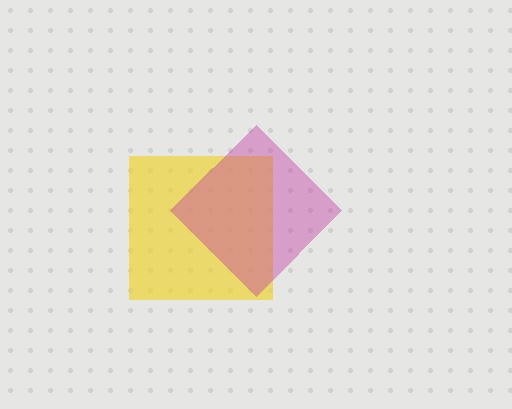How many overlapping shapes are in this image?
There are 2 overlapping shapes in the image.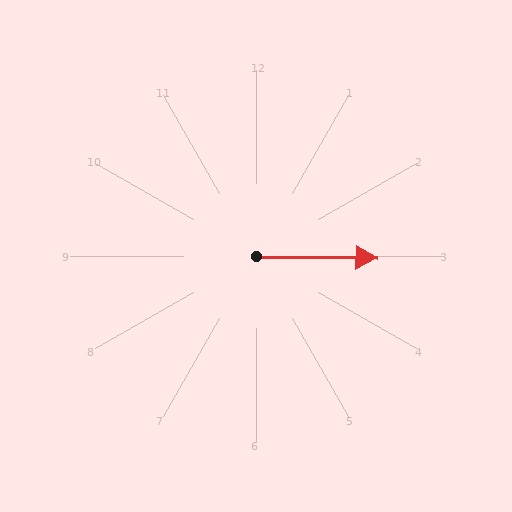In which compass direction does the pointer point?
East.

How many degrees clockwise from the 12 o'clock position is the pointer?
Approximately 91 degrees.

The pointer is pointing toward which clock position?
Roughly 3 o'clock.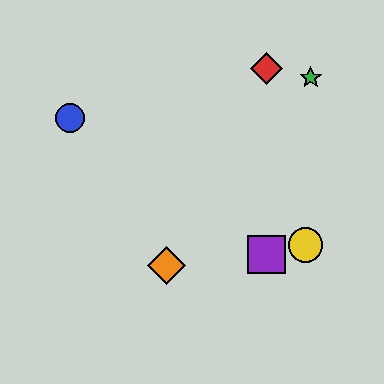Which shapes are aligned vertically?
The red diamond, the purple square are aligned vertically.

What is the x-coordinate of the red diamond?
The red diamond is at x≈266.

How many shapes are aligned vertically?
2 shapes (the red diamond, the purple square) are aligned vertically.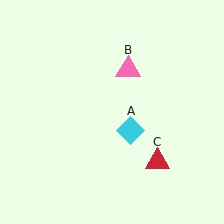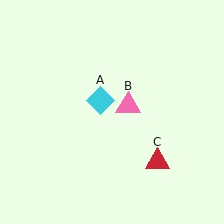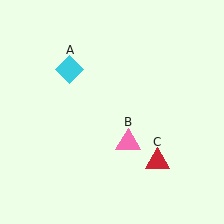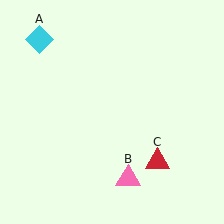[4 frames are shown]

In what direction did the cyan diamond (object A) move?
The cyan diamond (object A) moved up and to the left.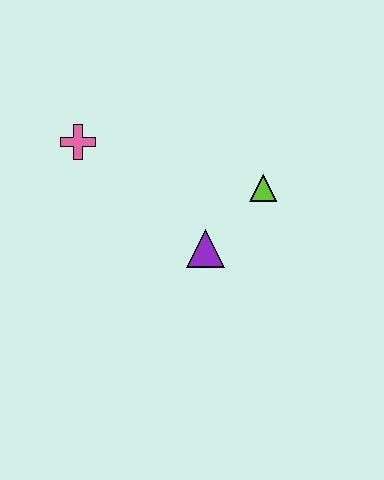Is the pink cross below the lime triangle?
No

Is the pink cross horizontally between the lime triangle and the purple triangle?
No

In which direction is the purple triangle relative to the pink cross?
The purple triangle is to the right of the pink cross.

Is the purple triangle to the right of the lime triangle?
No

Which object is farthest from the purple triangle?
The pink cross is farthest from the purple triangle.